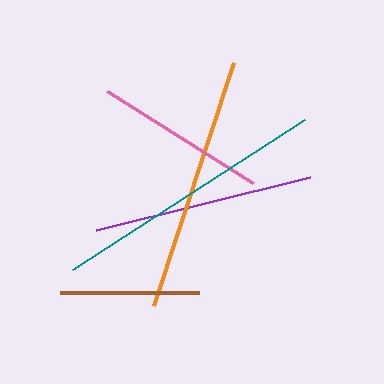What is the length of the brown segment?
The brown segment is approximately 139 pixels long.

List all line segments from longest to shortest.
From longest to shortest: teal, orange, purple, pink, brown.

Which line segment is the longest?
The teal line is the longest at approximately 277 pixels.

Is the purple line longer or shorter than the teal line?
The teal line is longer than the purple line.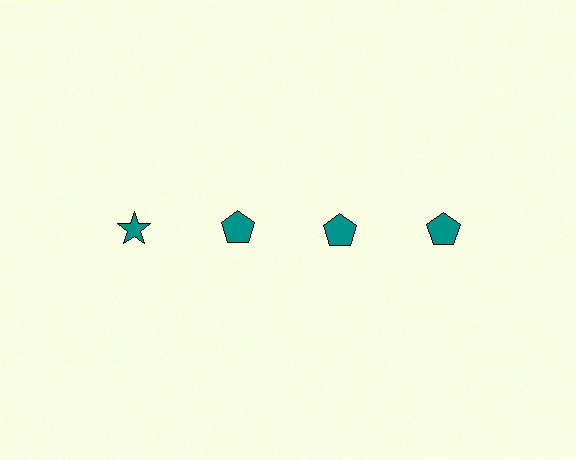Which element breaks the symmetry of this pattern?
The teal star in the top row, leftmost column breaks the symmetry. All other shapes are teal pentagons.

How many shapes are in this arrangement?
There are 4 shapes arranged in a grid pattern.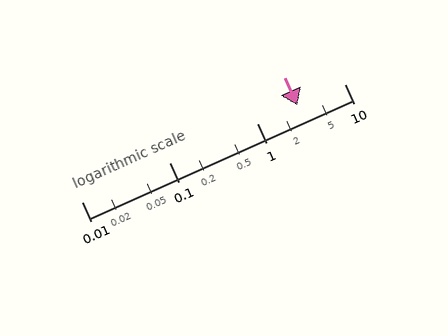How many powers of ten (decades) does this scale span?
The scale spans 3 decades, from 0.01 to 10.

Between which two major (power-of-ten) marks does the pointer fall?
The pointer is between 1 and 10.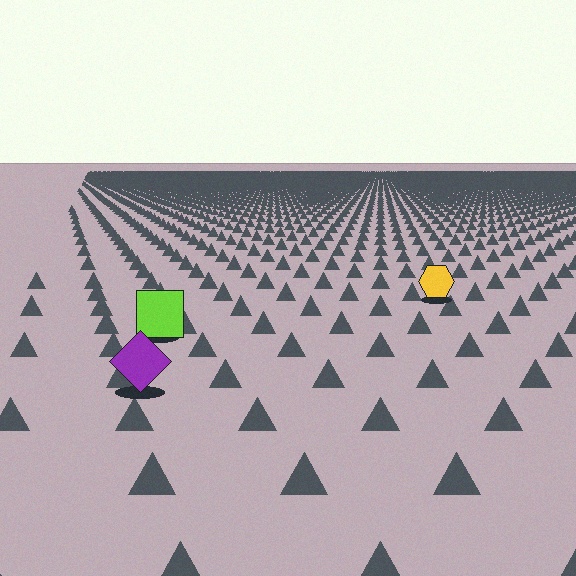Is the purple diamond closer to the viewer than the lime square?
Yes. The purple diamond is closer — you can tell from the texture gradient: the ground texture is coarser near it.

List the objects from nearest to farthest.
From nearest to farthest: the purple diamond, the lime square, the yellow hexagon.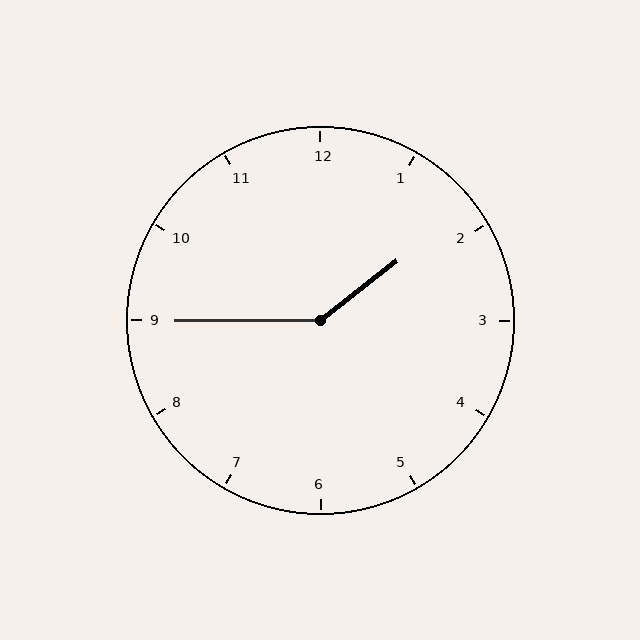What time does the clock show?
1:45.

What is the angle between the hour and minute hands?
Approximately 142 degrees.